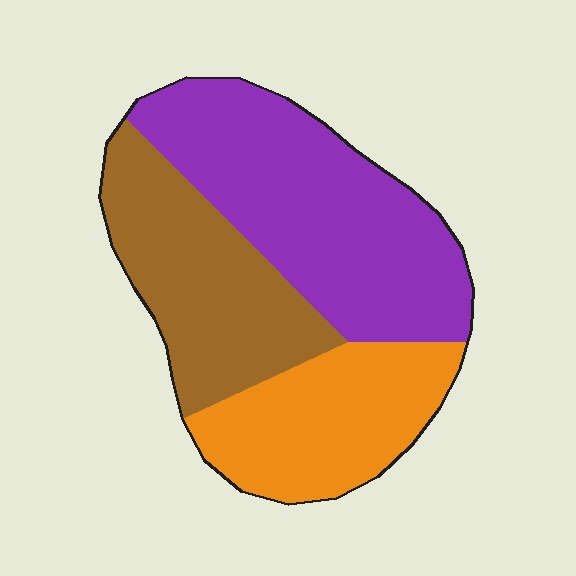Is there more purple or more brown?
Purple.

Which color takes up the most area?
Purple, at roughly 45%.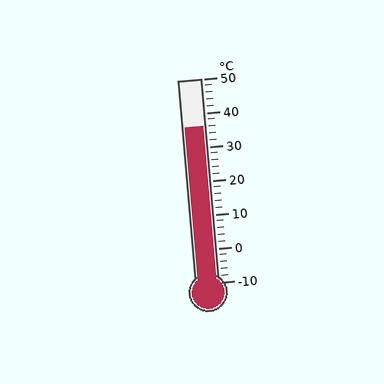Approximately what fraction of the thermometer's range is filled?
The thermometer is filled to approximately 75% of its range.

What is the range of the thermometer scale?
The thermometer scale ranges from -10°C to 50°C.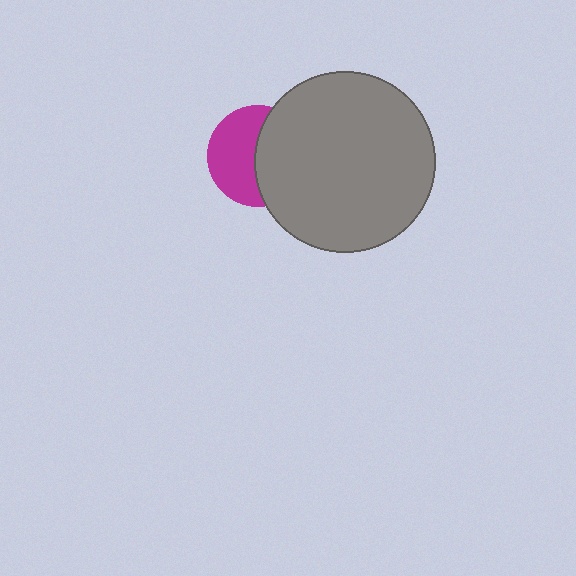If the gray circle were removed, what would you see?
You would see the complete magenta circle.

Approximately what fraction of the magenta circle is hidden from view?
Roughly 49% of the magenta circle is hidden behind the gray circle.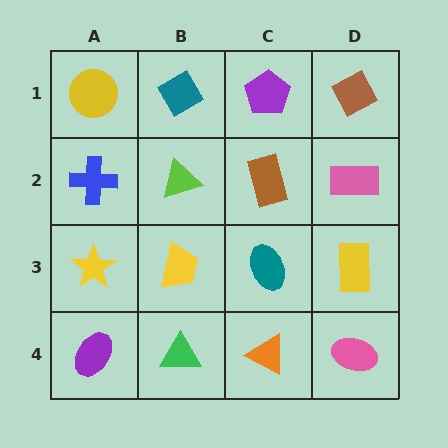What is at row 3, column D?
A yellow rectangle.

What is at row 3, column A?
A yellow star.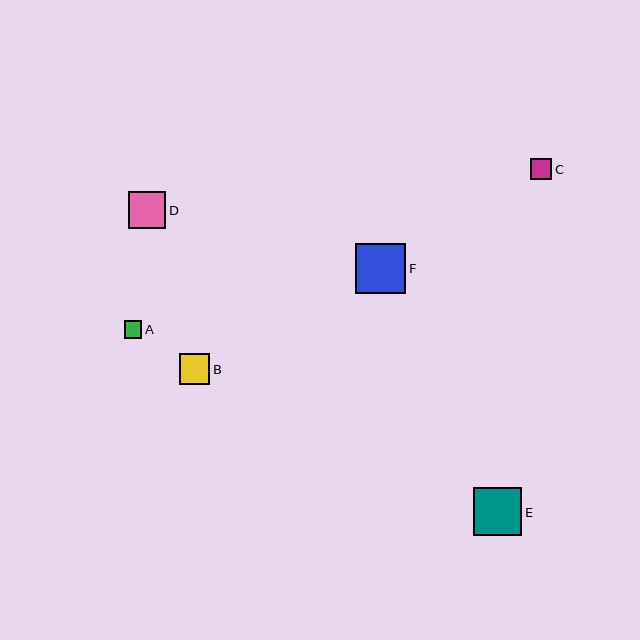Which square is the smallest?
Square A is the smallest with a size of approximately 17 pixels.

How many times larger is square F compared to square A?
Square F is approximately 2.9 times the size of square A.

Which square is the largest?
Square F is the largest with a size of approximately 50 pixels.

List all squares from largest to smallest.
From largest to smallest: F, E, D, B, C, A.